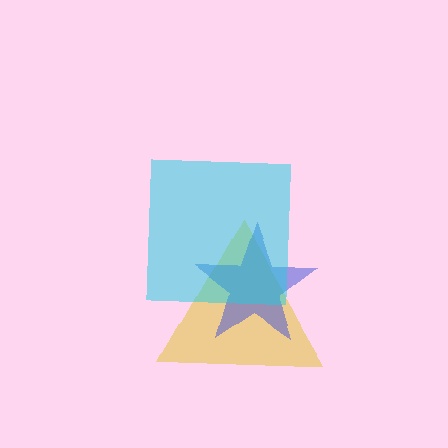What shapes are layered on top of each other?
The layered shapes are: a yellow triangle, a blue star, a cyan square.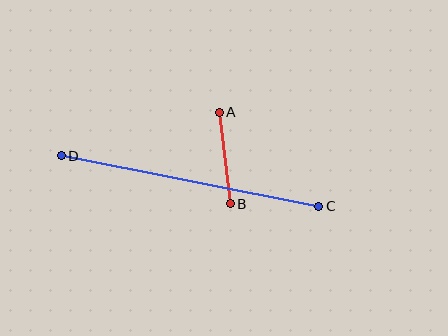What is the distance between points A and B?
The distance is approximately 92 pixels.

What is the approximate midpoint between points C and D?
The midpoint is at approximately (190, 181) pixels.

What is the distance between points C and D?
The distance is approximately 262 pixels.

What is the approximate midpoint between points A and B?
The midpoint is at approximately (225, 158) pixels.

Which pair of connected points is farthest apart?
Points C and D are farthest apart.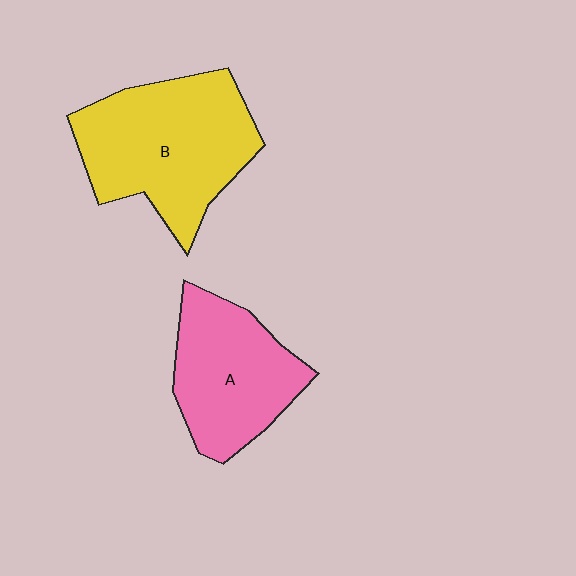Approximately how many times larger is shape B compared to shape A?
Approximately 1.3 times.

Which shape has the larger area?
Shape B (yellow).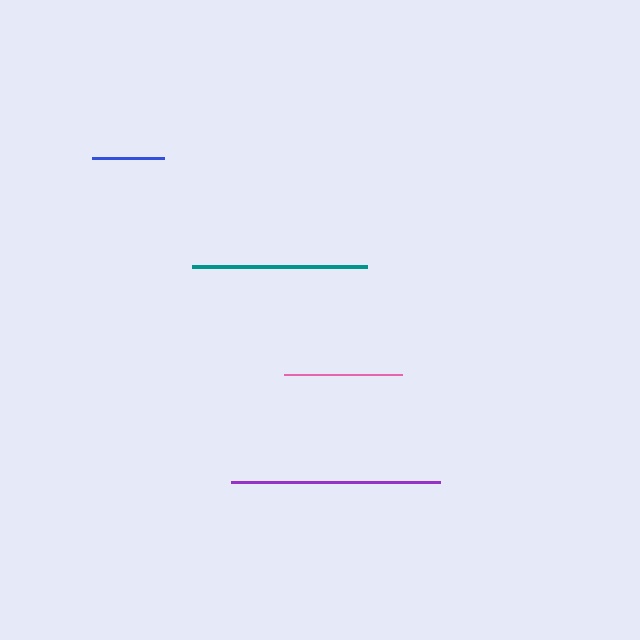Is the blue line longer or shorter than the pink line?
The pink line is longer than the blue line.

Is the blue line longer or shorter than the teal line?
The teal line is longer than the blue line.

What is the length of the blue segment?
The blue segment is approximately 71 pixels long.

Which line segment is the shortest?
The blue line is the shortest at approximately 71 pixels.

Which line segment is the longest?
The purple line is the longest at approximately 209 pixels.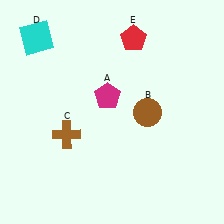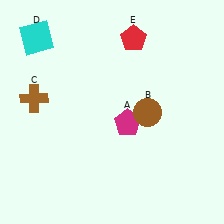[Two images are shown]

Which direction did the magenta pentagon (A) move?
The magenta pentagon (A) moved down.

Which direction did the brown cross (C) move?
The brown cross (C) moved up.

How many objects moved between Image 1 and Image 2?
2 objects moved between the two images.